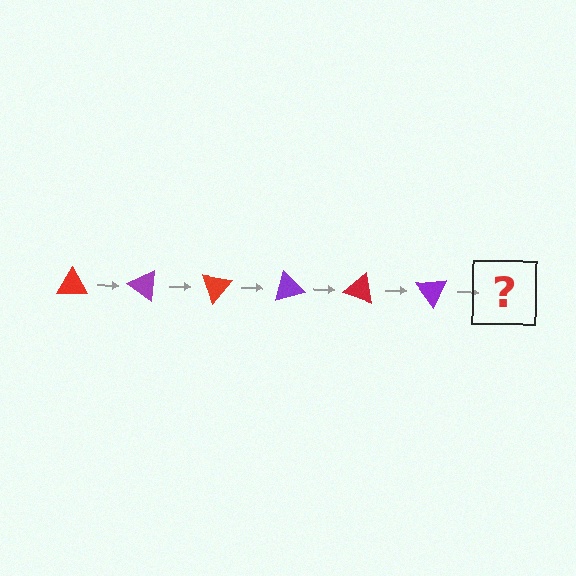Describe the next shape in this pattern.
It should be a red triangle, rotated 210 degrees from the start.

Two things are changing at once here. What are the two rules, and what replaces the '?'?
The two rules are that it rotates 35 degrees each step and the color cycles through red and purple. The '?' should be a red triangle, rotated 210 degrees from the start.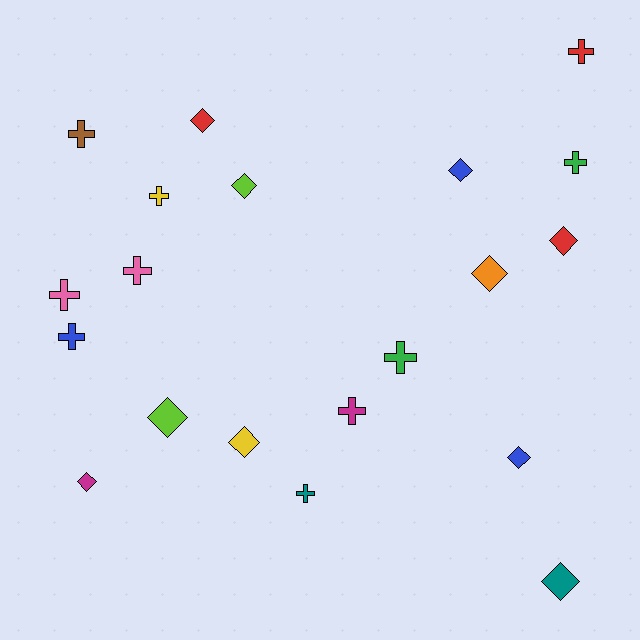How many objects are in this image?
There are 20 objects.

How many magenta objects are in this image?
There are 2 magenta objects.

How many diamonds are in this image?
There are 10 diamonds.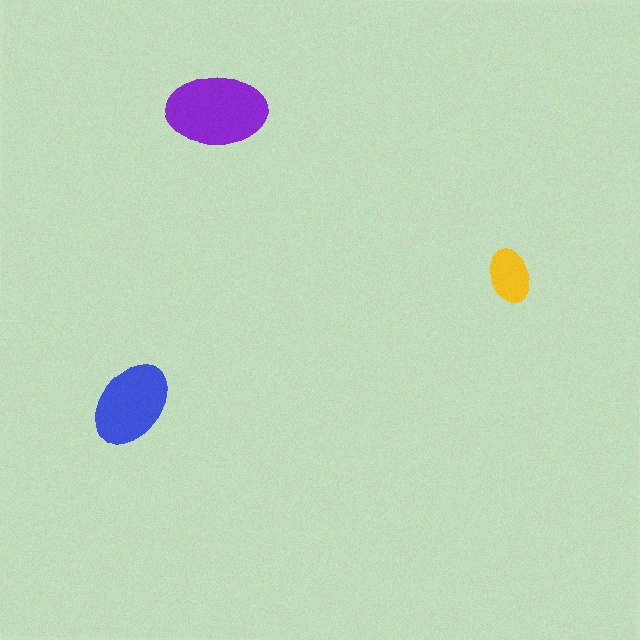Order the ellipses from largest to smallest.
the purple one, the blue one, the yellow one.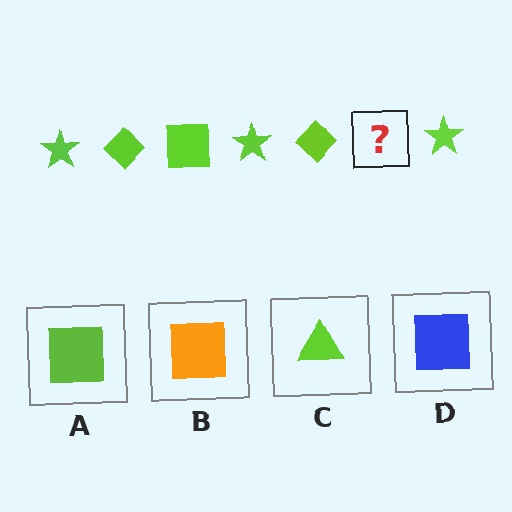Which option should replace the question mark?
Option A.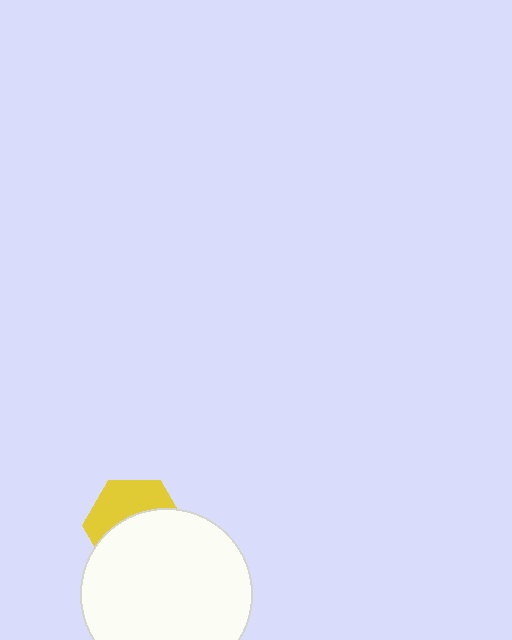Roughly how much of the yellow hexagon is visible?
A small part of it is visible (roughly 42%).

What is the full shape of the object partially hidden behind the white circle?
The partially hidden object is a yellow hexagon.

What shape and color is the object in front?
The object in front is a white circle.